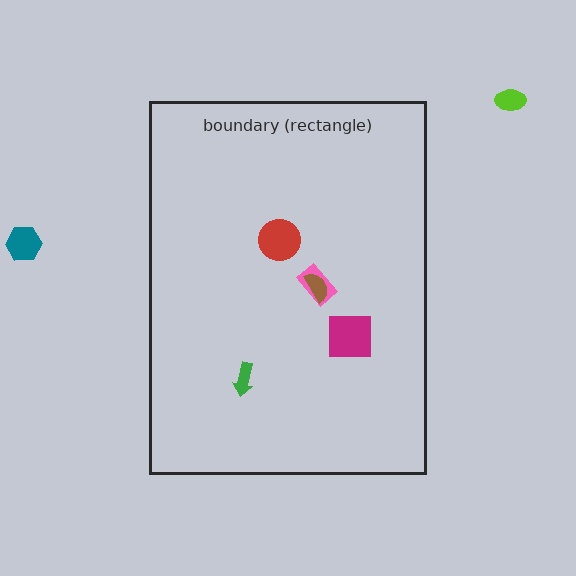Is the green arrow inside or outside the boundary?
Inside.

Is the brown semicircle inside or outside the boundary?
Inside.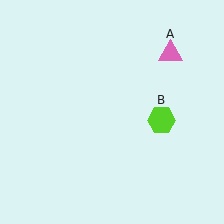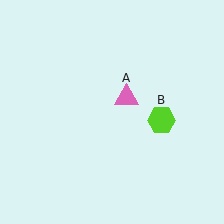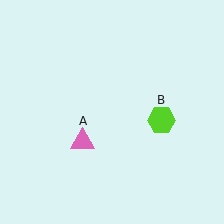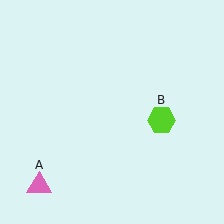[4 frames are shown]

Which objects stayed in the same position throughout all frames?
Lime hexagon (object B) remained stationary.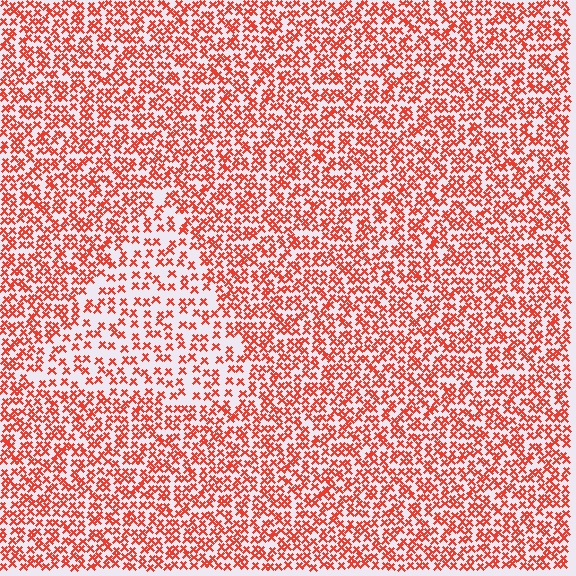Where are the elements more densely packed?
The elements are more densely packed outside the triangle boundary.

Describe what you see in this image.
The image contains small red elements arranged at two different densities. A triangle-shaped region is visible where the elements are less densely packed than the surrounding area.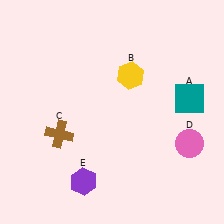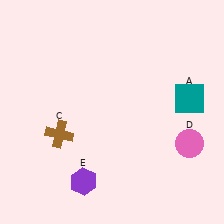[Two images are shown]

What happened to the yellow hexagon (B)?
The yellow hexagon (B) was removed in Image 2. It was in the top-right area of Image 1.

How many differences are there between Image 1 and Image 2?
There is 1 difference between the two images.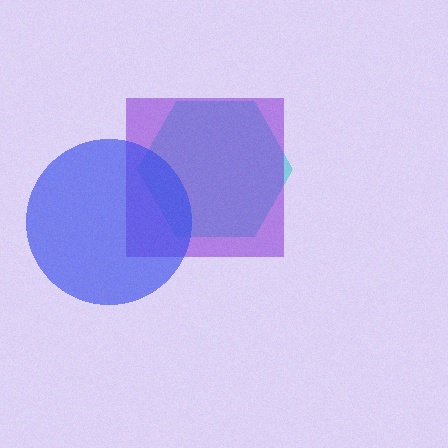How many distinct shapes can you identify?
There are 3 distinct shapes: a cyan hexagon, a purple square, a blue circle.